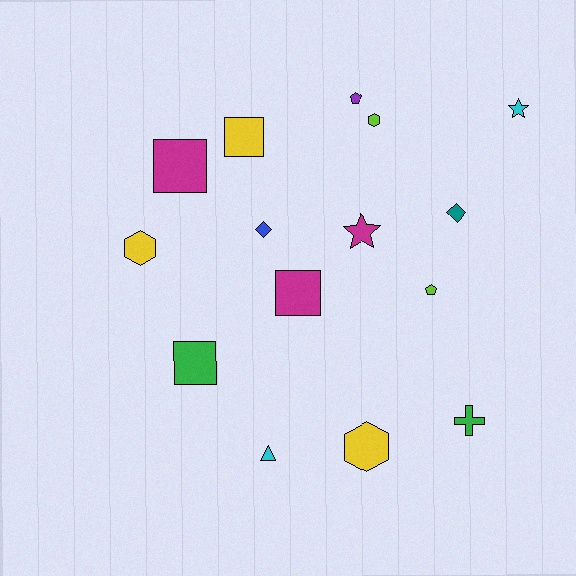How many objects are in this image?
There are 15 objects.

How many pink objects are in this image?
There are no pink objects.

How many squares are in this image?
There are 4 squares.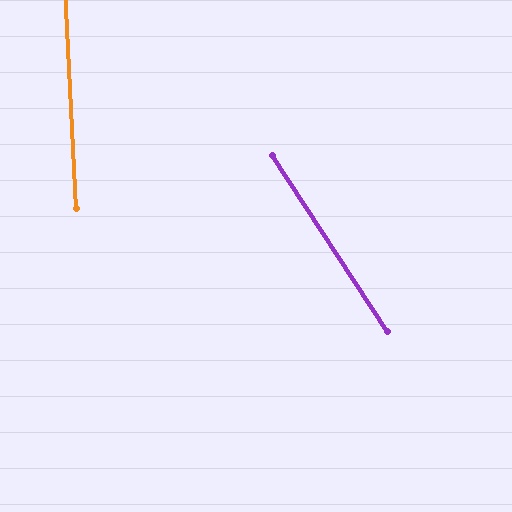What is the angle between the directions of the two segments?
Approximately 30 degrees.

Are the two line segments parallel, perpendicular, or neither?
Neither parallel nor perpendicular — they differ by about 30°.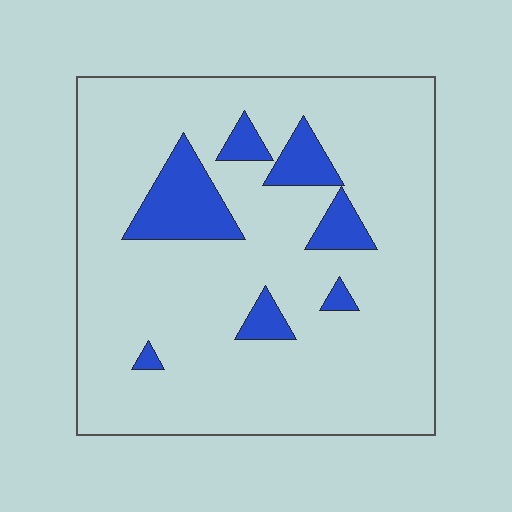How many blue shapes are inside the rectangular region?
7.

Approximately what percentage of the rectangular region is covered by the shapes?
Approximately 15%.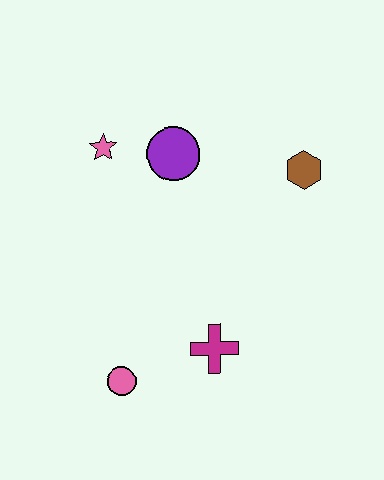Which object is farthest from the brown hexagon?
The pink circle is farthest from the brown hexagon.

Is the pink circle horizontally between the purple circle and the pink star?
Yes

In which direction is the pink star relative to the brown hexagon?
The pink star is to the left of the brown hexagon.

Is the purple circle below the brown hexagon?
No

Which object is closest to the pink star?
The purple circle is closest to the pink star.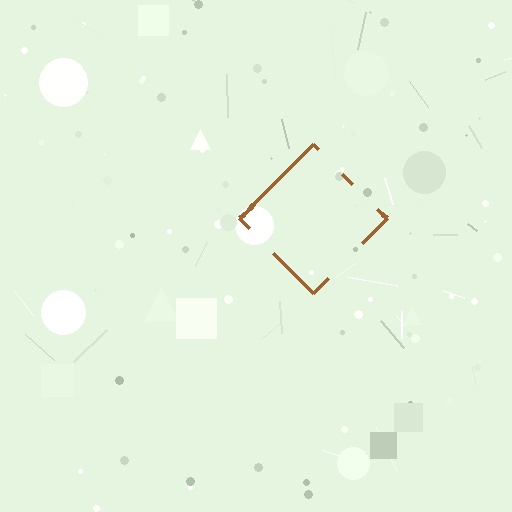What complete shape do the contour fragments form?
The contour fragments form a diamond.